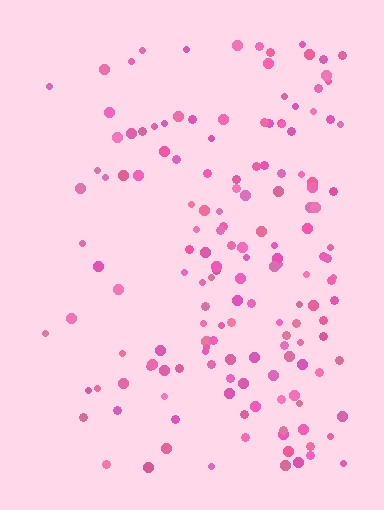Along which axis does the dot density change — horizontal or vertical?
Horizontal.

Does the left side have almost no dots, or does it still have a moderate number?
Still a moderate number, just noticeably fewer than the right.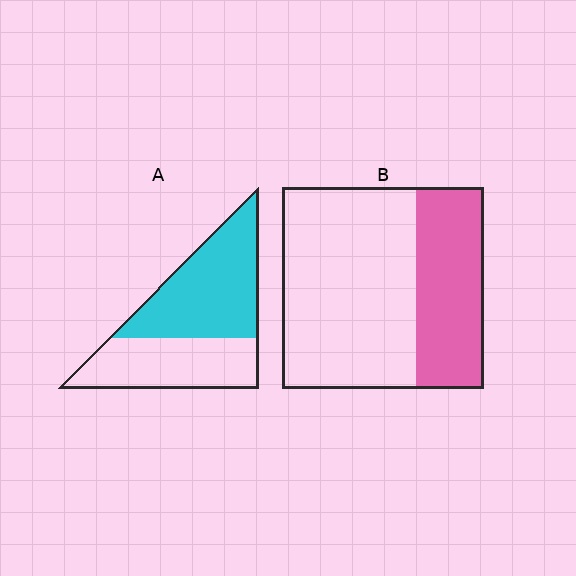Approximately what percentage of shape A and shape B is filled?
A is approximately 55% and B is approximately 35%.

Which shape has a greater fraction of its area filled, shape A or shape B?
Shape A.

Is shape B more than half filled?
No.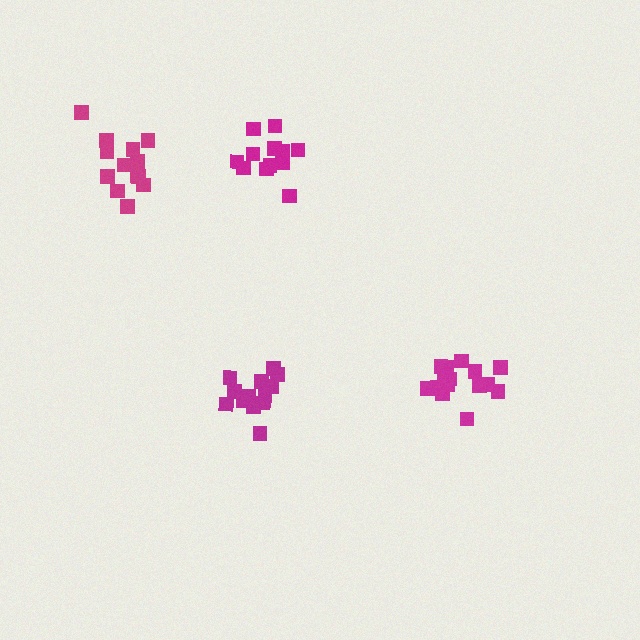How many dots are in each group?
Group 1: 15 dots, Group 2: 12 dots, Group 3: 14 dots, Group 4: 13 dots (54 total).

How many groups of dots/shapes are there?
There are 4 groups.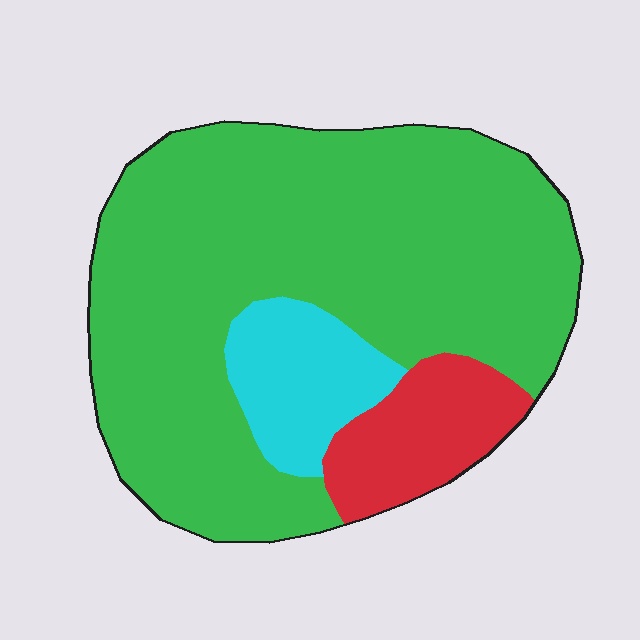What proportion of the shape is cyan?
Cyan takes up about one eighth (1/8) of the shape.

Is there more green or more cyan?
Green.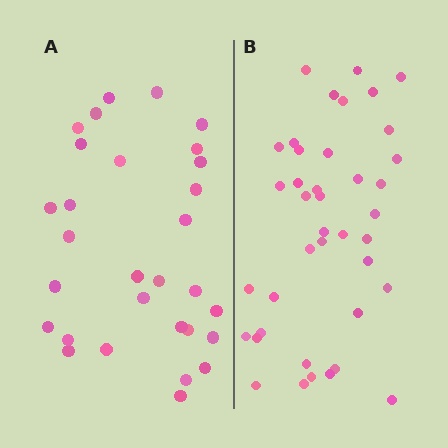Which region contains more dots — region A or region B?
Region B (the right region) has more dots.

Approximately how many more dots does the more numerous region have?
Region B has roughly 10 or so more dots than region A.